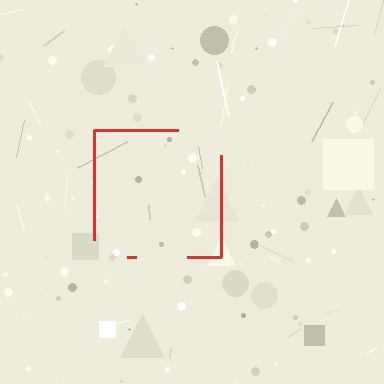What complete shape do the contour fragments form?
The contour fragments form a square.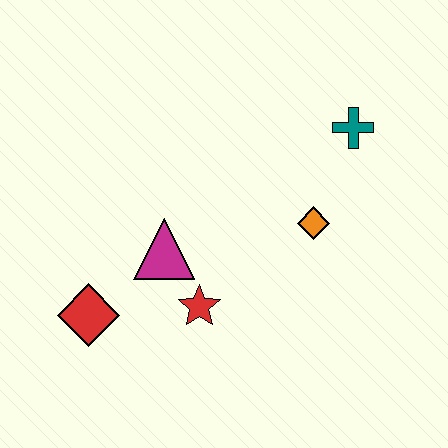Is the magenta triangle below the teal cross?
Yes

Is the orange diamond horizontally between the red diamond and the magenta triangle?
No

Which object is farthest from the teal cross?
The red diamond is farthest from the teal cross.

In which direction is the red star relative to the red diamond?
The red star is to the right of the red diamond.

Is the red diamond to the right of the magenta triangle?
No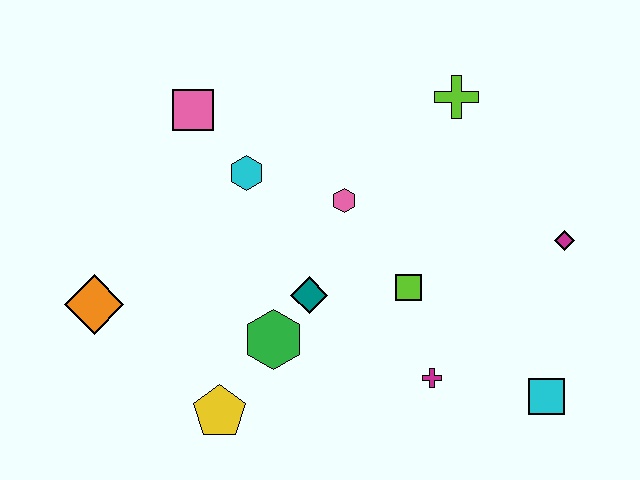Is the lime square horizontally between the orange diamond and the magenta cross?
Yes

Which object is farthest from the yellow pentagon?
The lime cross is farthest from the yellow pentagon.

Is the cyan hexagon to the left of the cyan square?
Yes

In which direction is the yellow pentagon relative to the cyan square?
The yellow pentagon is to the left of the cyan square.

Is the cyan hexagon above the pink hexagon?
Yes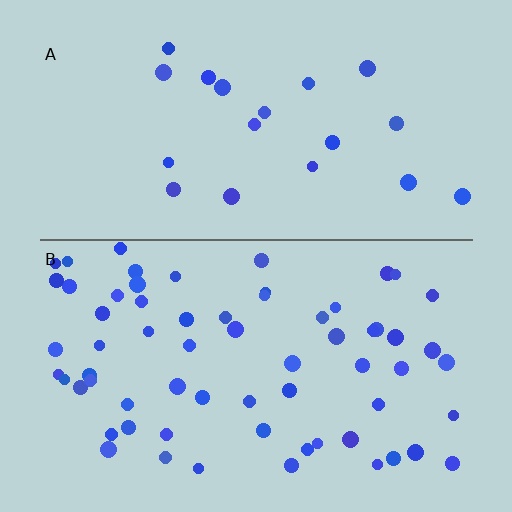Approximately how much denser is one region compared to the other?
Approximately 3.3× — region B over region A.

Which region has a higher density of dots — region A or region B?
B (the bottom).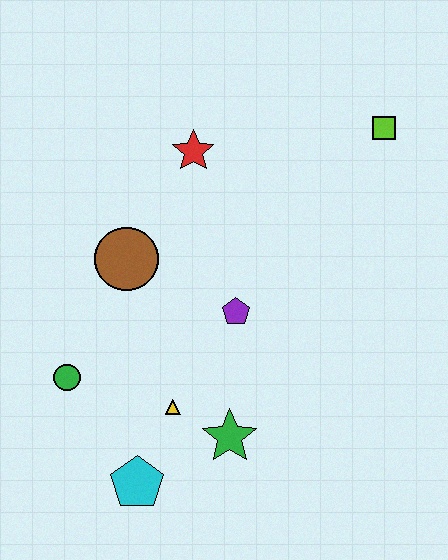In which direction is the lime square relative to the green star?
The lime square is above the green star.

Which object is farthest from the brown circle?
The lime square is farthest from the brown circle.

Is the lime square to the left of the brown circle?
No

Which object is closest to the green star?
The yellow triangle is closest to the green star.